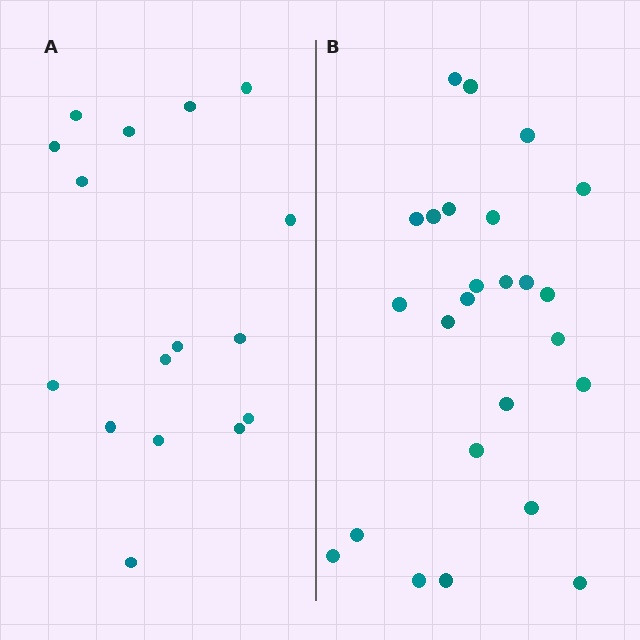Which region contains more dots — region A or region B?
Region B (the right region) has more dots.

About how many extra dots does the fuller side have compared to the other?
Region B has roughly 8 or so more dots than region A.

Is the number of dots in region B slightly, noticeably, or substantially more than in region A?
Region B has substantially more. The ratio is roughly 1.6 to 1.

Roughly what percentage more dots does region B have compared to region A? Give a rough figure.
About 55% more.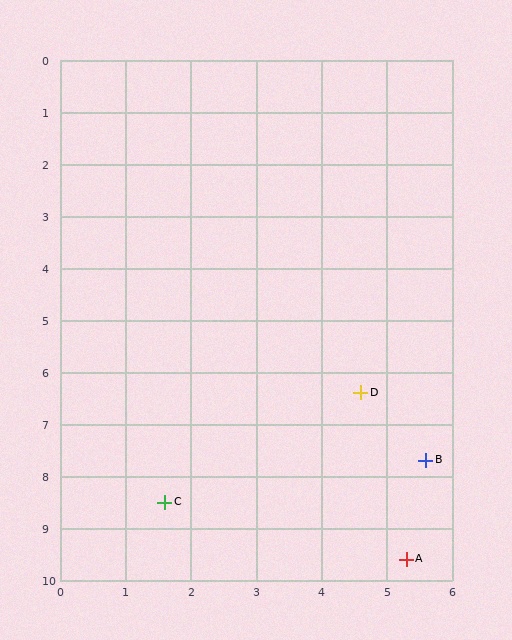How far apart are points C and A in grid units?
Points C and A are about 3.9 grid units apart.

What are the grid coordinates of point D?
Point D is at approximately (4.6, 6.4).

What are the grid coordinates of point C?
Point C is at approximately (1.6, 8.5).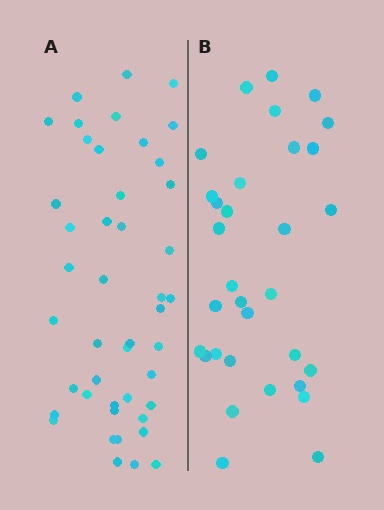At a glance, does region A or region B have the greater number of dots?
Region A (the left region) has more dots.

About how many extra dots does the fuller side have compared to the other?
Region A has approximately 15 more dots than region B.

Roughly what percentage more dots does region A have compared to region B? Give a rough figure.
About 40% more.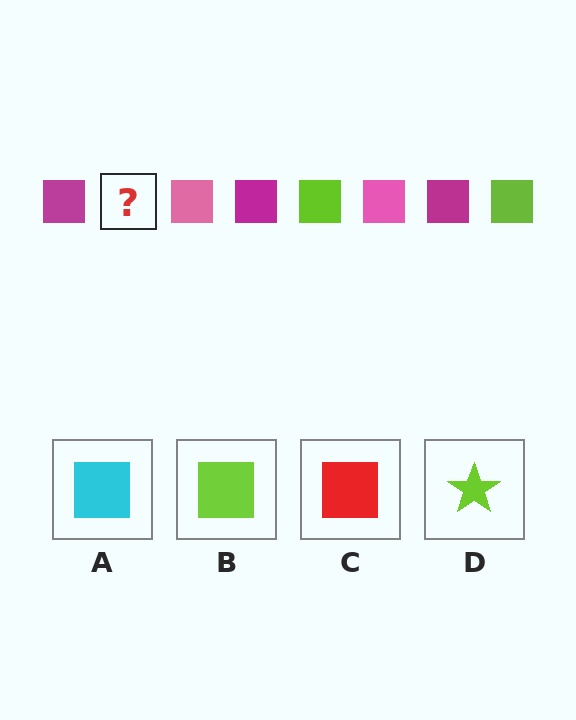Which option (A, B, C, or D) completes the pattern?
B.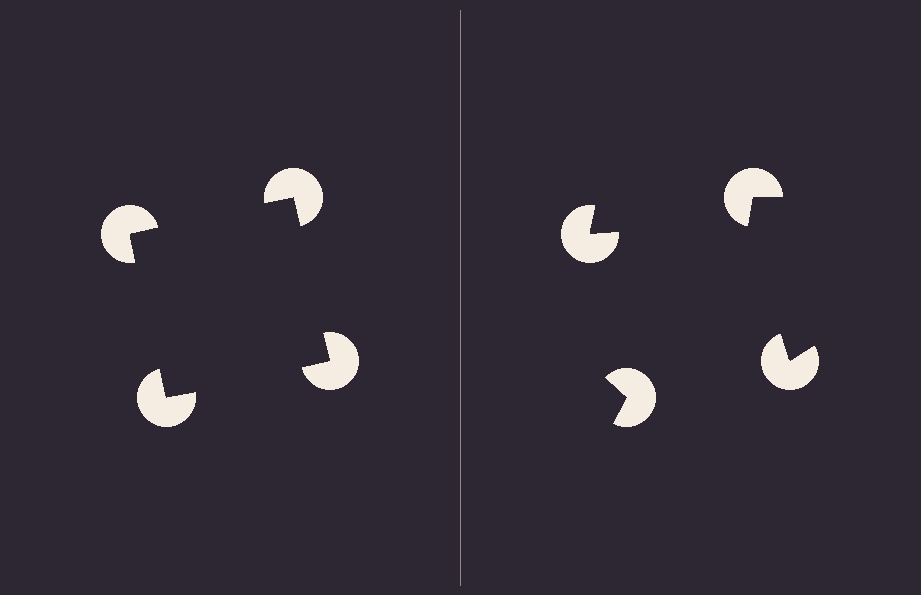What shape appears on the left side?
An illusory square.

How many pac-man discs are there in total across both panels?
8 — 4 on each side.